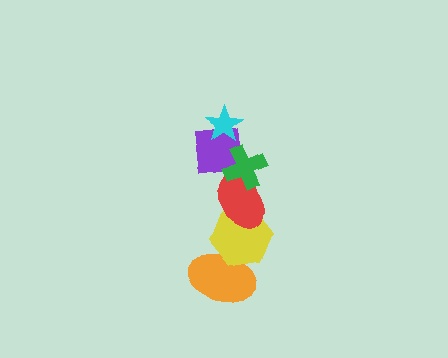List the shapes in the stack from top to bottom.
From top to bottom: the cyan star, the green cross, the purple square, the red ellipse, the yellow hexagon, the orange ellipse.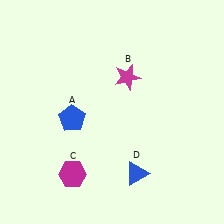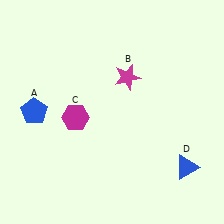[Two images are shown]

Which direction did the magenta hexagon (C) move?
The magenta hexagon (C) moved up.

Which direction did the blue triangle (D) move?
The blue triangle (D) moved right.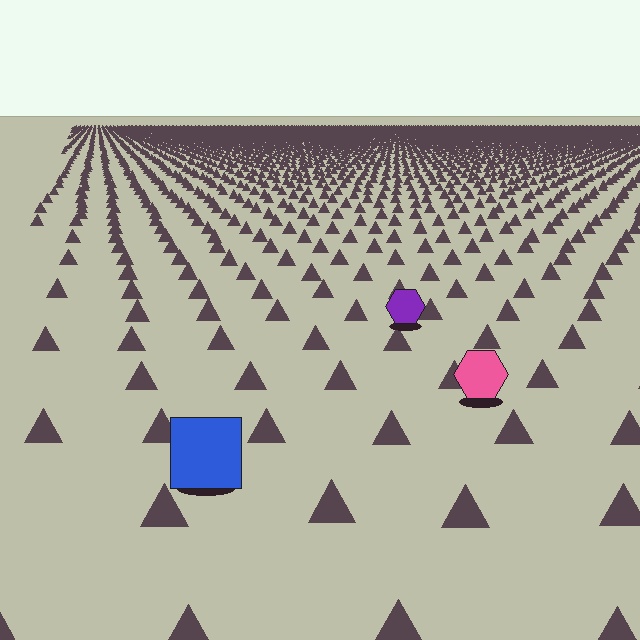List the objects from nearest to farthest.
From nearest to farthest: the blue square, the pink hexagon, the purple hexagon.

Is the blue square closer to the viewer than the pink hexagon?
Yes. The blue square is closer — you can tell from the texture gradient: the ground texture is coarser near it.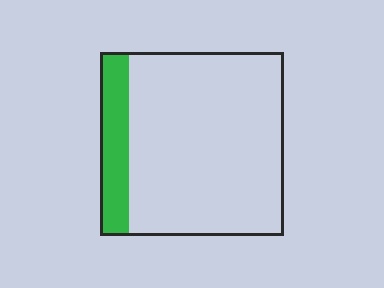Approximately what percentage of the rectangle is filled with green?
Approximately 15%.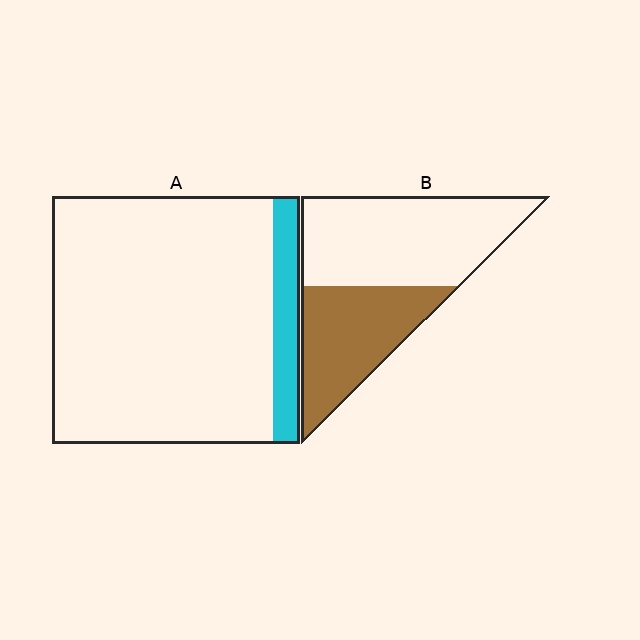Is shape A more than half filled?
No.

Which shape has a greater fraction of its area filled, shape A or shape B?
Shape B.